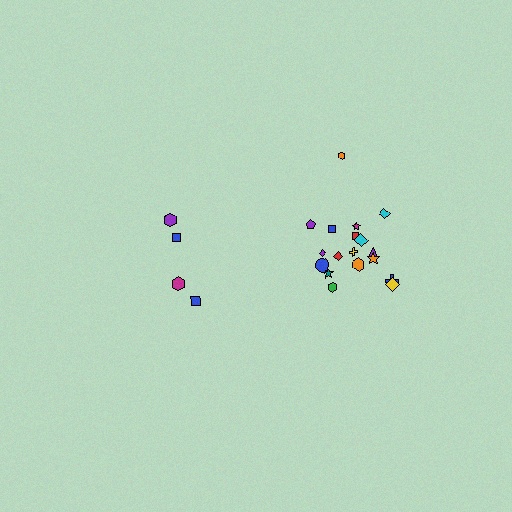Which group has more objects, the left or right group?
The right group.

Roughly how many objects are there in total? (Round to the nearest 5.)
Roughly 20 objects in total.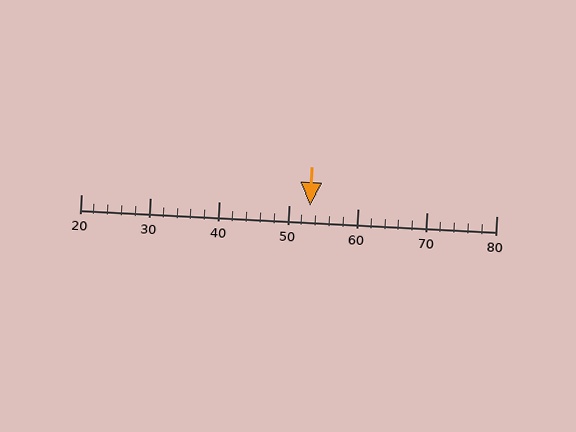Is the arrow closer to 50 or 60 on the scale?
The arrow is closer to 50.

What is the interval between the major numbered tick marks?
The major tick marks are spaced 10 units apart.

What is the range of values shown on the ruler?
The ruler shows values from 20 to 80.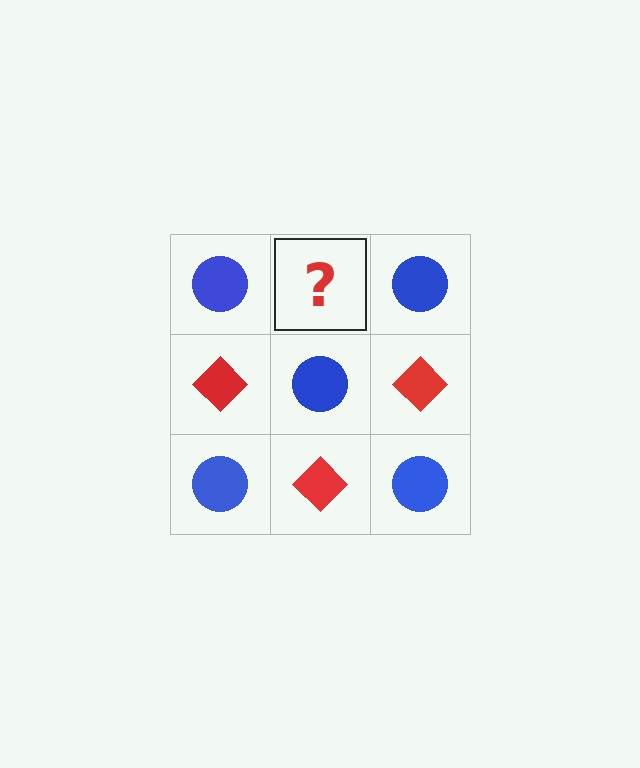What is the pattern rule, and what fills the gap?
The rule is that it alternates blue circle and red diamond in a checkerboard pattern. The gap should be filled with a red diamond.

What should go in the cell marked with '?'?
The missing cell should contain a red diamond.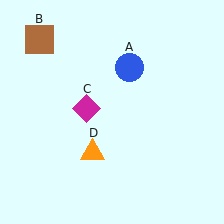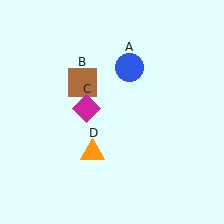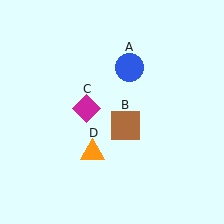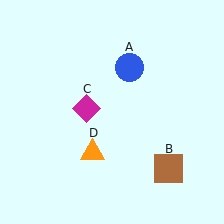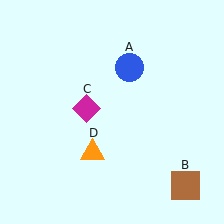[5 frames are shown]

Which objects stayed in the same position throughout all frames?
Blue circle (object A) and magenta diamond (object C) and orange triangle (object D) remained stationary.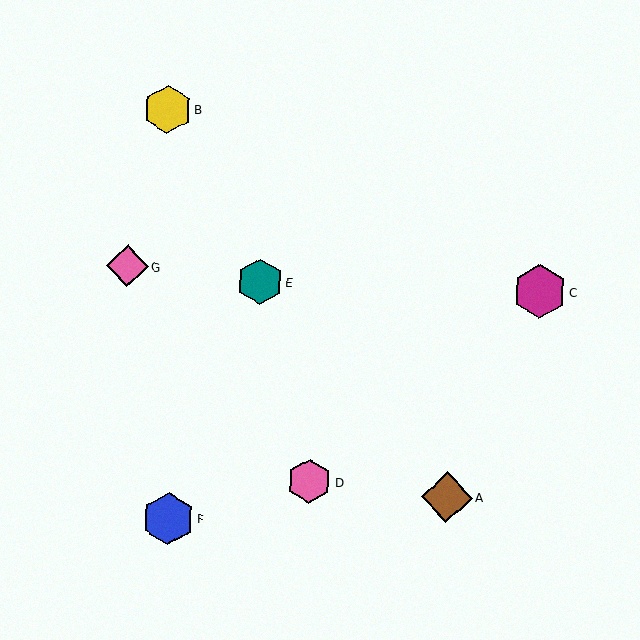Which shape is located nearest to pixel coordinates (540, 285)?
The magenta hexagon (labeled C) at (540, 291) is nearest to that location.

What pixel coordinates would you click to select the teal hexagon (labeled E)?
Click at (260, 282) to select the teal hexagon E.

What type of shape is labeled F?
Shape F is a blue hexagon.